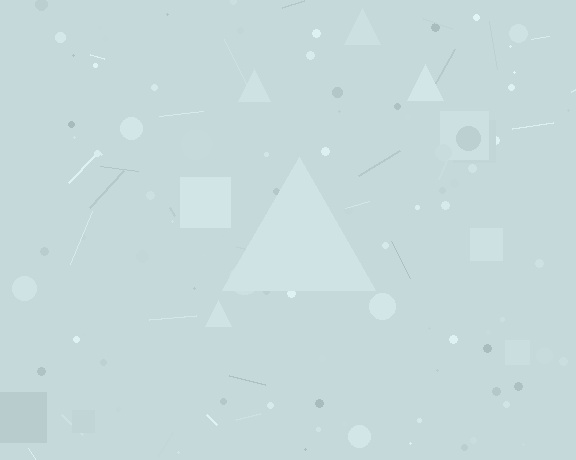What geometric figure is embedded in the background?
A triangle is embedded in the background.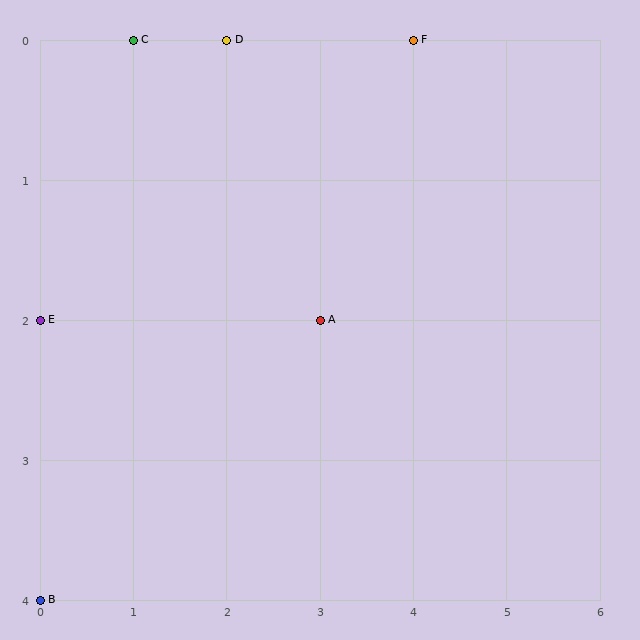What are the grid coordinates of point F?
Point F is at grid coordinates (4, 0).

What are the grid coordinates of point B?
Point B is at grid coordinates (0, 4).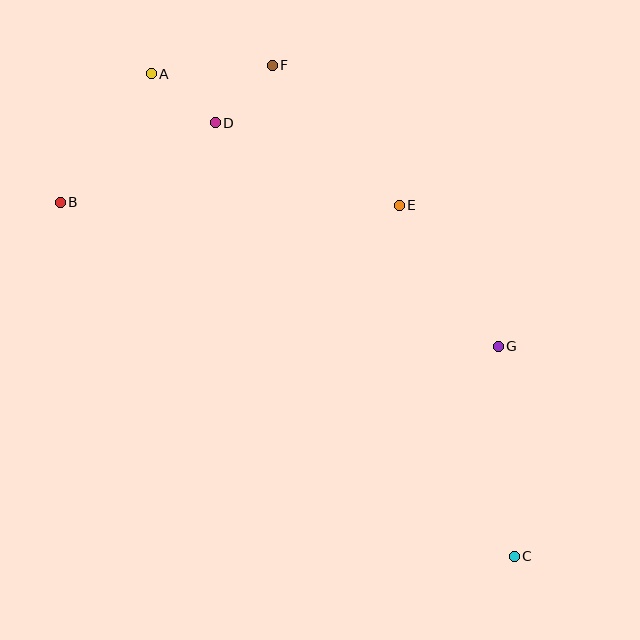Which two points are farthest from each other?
Points A and C are farthest from each other.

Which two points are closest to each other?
Points A and D are closest to each other.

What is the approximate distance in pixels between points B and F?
The distance between B and F is approximately 252 pixels.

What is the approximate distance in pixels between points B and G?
The distance between B and G is approximately 461 pixels.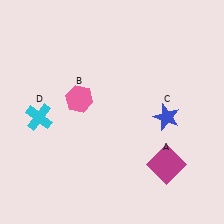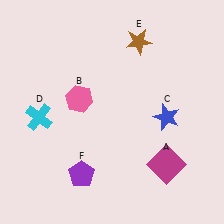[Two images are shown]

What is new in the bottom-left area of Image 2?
A purple pentagon (F) was added in the bottom-left area of Image 2.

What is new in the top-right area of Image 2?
A brown star (E) was added in the top-right area of Image 2.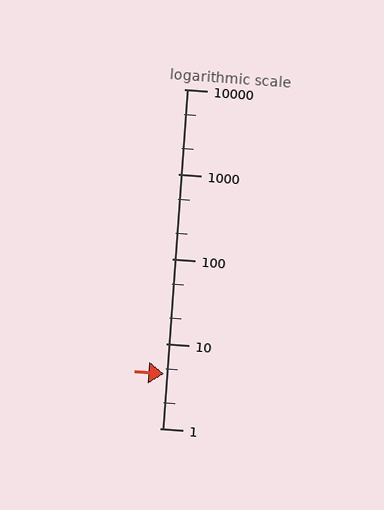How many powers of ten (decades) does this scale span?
The scale spans 4 decades, from 1 to 10000.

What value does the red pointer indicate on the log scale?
The pointer indicates approximately 4.4.